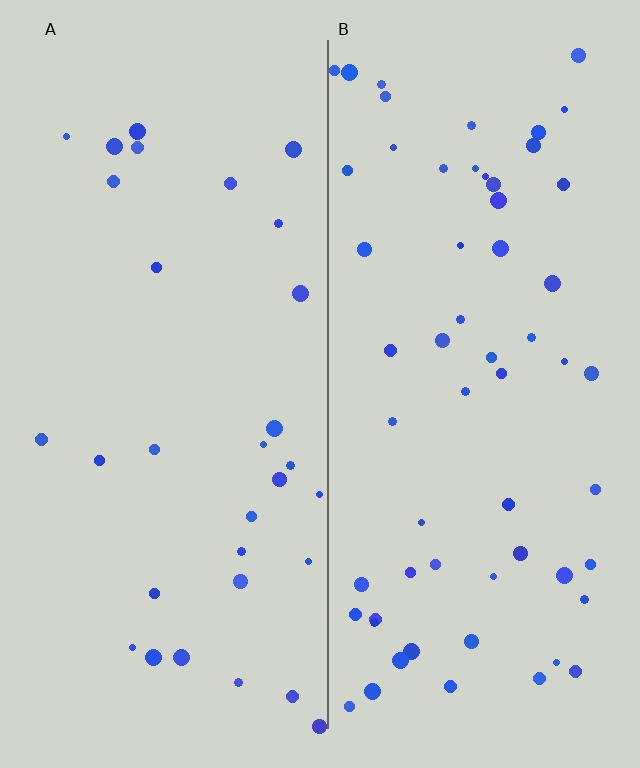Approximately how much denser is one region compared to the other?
Approximately 2.0× — region B over region A.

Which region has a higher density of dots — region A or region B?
B (the right).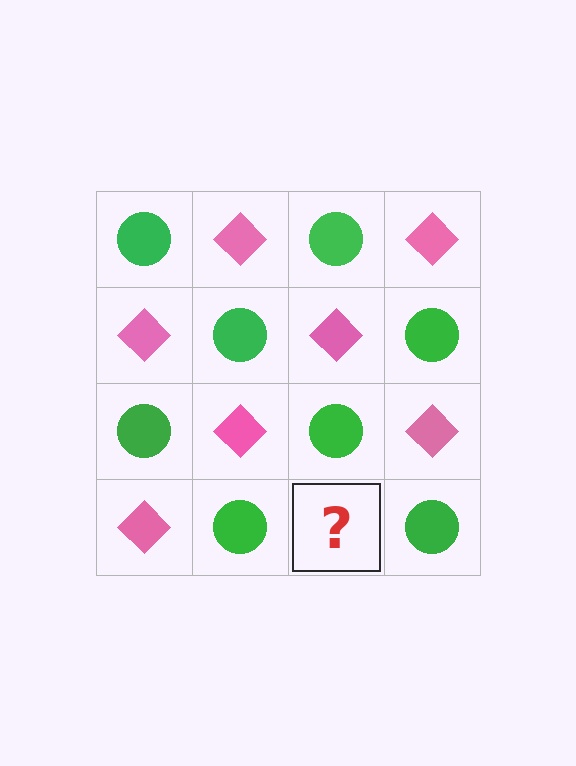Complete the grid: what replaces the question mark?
The question mark should be replaced with a pink diamond.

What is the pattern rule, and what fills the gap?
The rule is that it alternates green circle and pink diamond in a checkerboard pattern. The gap should be filled with a pink diamond.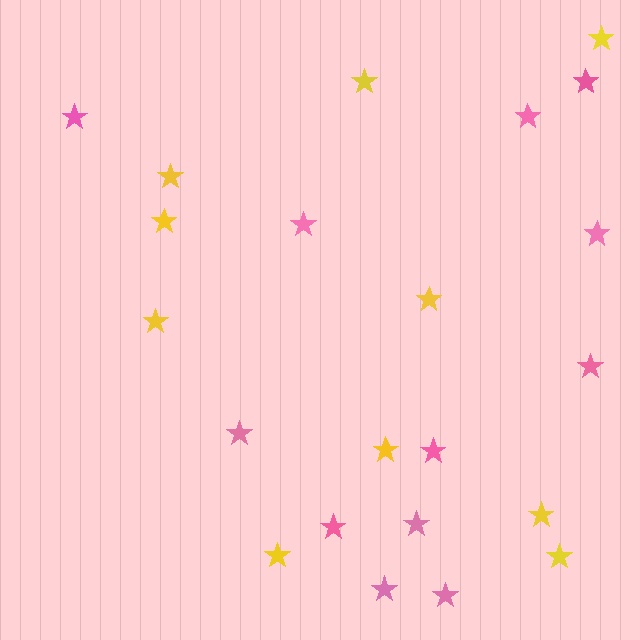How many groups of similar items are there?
There are 2 groups: one group of yellow stars (10) and one group of pink stars (12).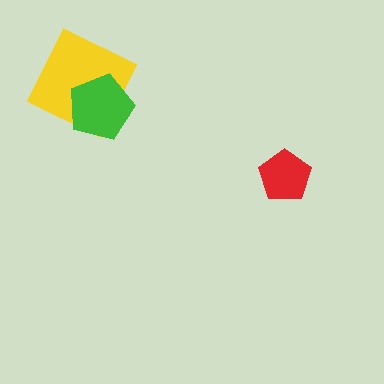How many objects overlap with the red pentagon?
0 objects overlap with the red pentagon.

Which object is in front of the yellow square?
The green pentagon is in front of the yellow square.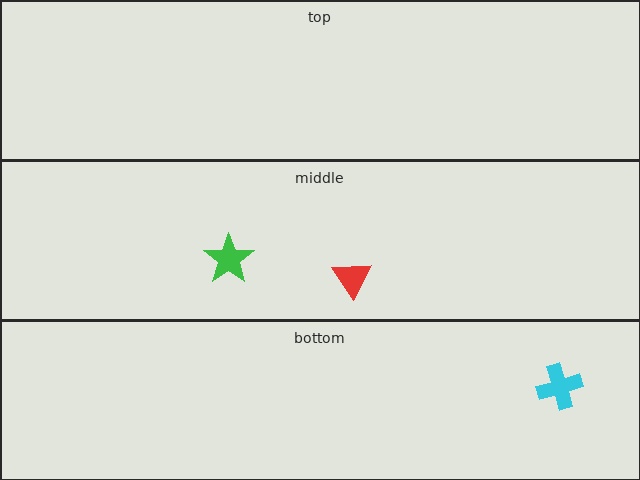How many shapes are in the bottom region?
1.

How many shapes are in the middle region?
2.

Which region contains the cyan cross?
The bottom region.